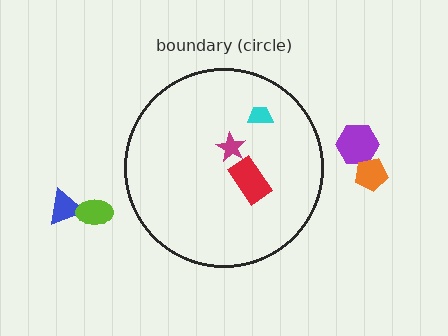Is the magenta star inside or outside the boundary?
Inside.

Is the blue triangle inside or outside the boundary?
Outside.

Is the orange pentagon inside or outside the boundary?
Outside.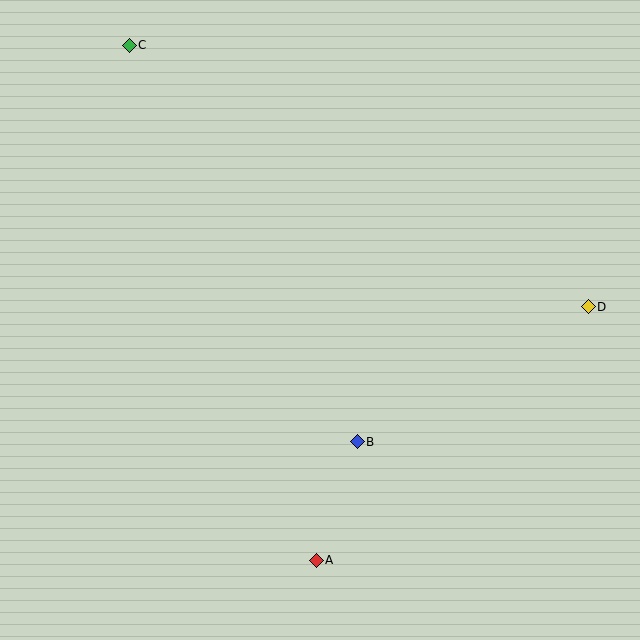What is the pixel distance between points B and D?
The distance between B and D is 268 pixels.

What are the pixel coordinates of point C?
Point C is at (129, 45).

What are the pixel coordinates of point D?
Point D is at (588, 307).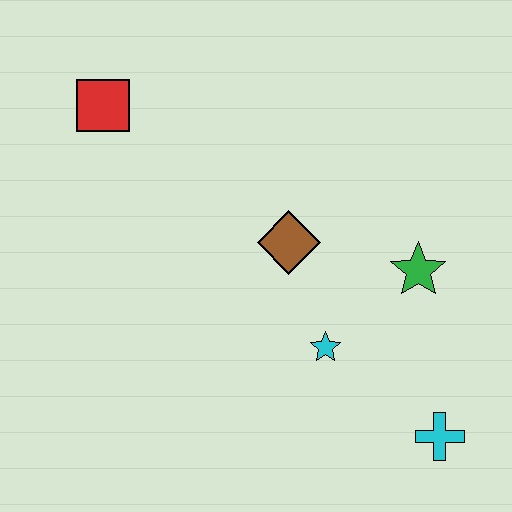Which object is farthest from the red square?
The cyan cross is farthest from the red square.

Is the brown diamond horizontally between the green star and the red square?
Yes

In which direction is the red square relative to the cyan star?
The red square is above the cyan star.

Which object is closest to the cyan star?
The brown diamond is closest to the cyan star.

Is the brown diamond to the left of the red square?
No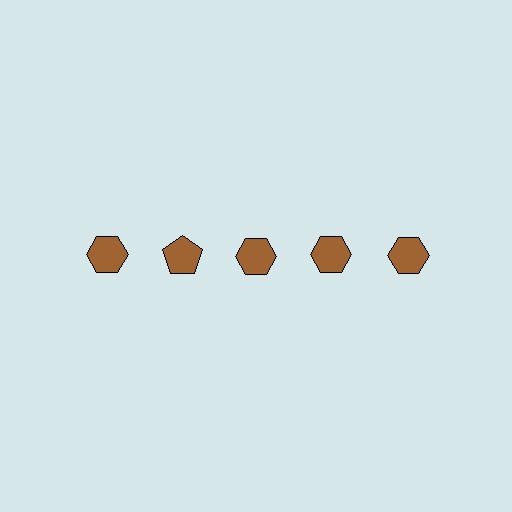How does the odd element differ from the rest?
It has a different shape: pentagon instead of hexagon.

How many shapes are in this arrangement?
There are 5 shapes arranged in a grid pattern.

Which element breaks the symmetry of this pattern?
The brown pentagon in the top row, second from left column breaks the symmetry. All other shapes are brown hexagons.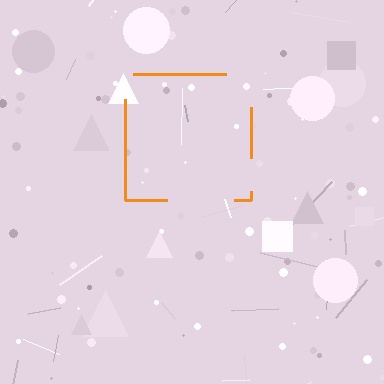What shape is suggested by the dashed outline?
The dashed outline suggests a square.